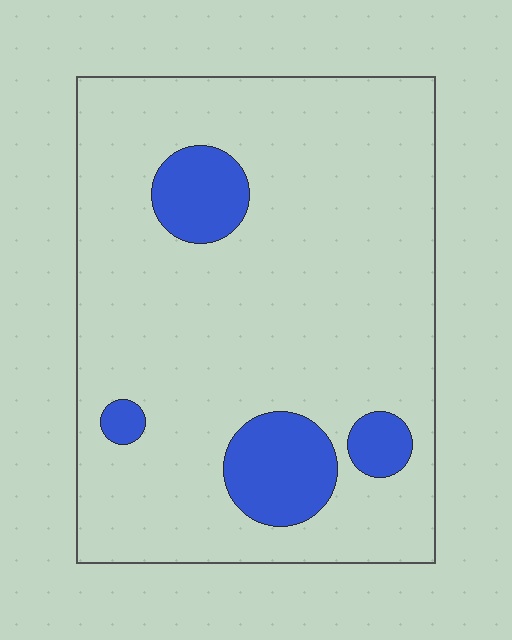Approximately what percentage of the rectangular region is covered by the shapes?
Approximately 15%.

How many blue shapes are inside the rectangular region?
4.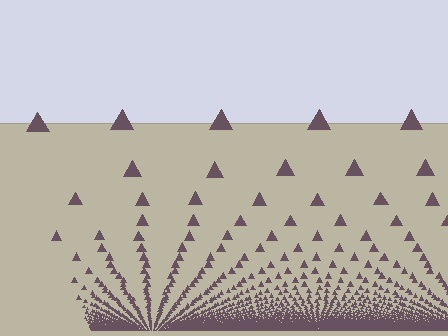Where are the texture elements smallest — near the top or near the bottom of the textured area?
Near the bottom.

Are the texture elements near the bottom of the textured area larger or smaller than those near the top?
Smaller. The gradient is inverted — elements near the bottom are smaller and denser.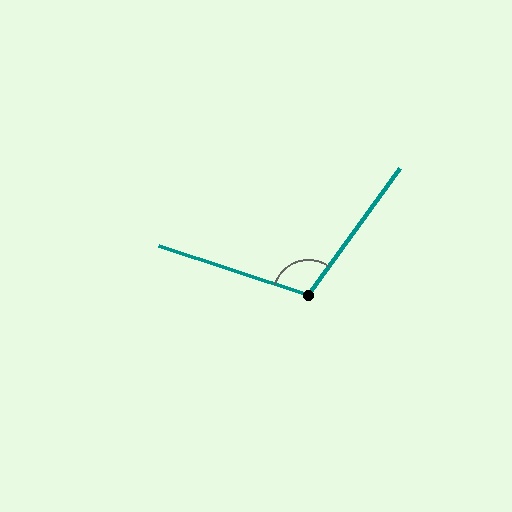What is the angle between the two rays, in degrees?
Approximately 108 degrees.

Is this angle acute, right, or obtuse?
It is obtuse.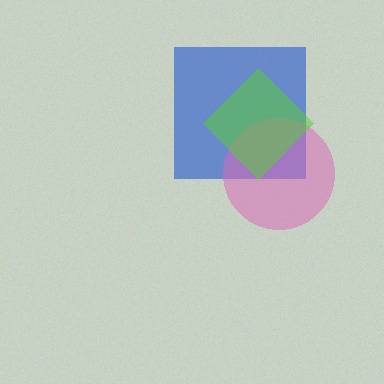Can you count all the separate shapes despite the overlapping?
Yes, there are 3 separate shapes.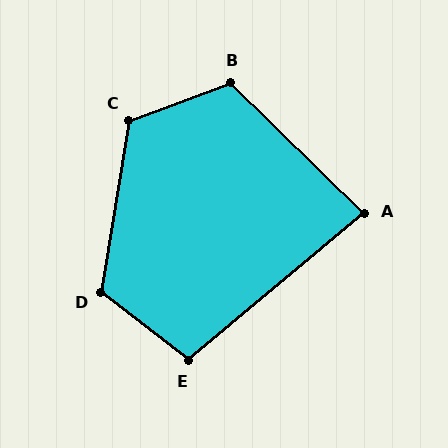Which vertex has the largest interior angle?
C, at approximately 119 degrees.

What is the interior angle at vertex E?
Approximately 102 degrees (obtuse).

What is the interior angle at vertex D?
Approximately 119 degrees (obtuse).